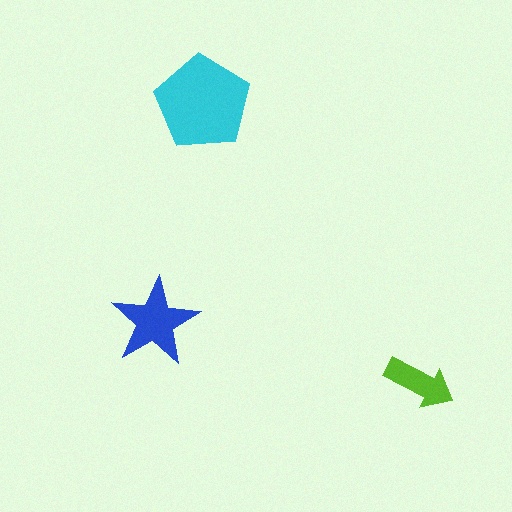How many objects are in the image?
There are 3 objects in the image.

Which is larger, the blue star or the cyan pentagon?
The cyan pentagon.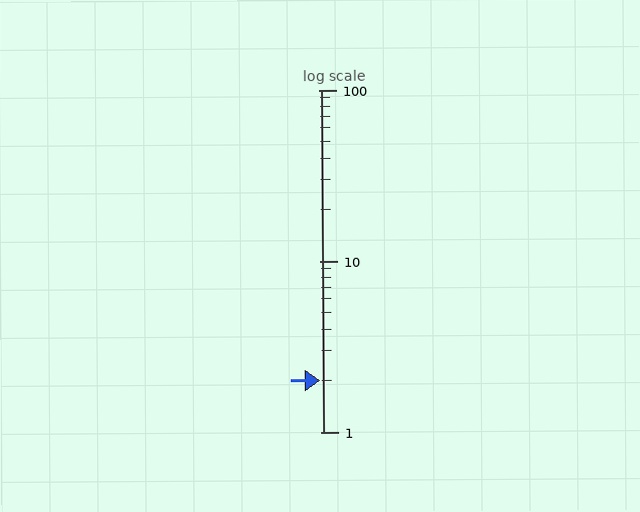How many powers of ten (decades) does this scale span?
The scale spans 2 decades, from 1 to 100.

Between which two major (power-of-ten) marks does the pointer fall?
The pointer is between 1 and 10.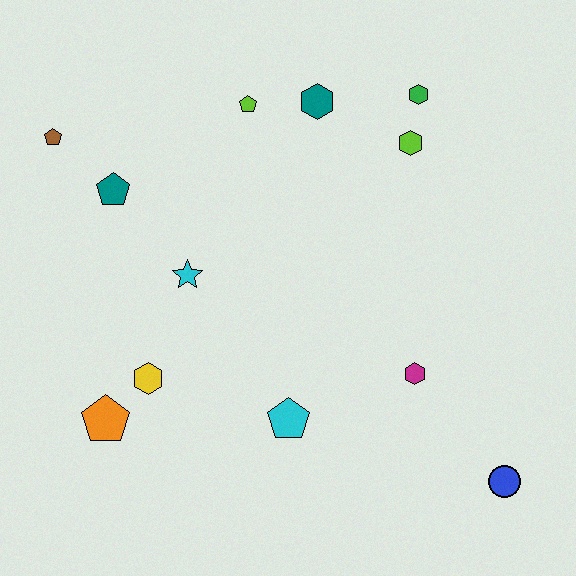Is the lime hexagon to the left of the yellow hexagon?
No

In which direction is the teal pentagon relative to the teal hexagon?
The teal pentagon is to the left of the teal hexagon.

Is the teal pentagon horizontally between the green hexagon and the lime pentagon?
No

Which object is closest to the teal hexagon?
The lime pentagon is closest to the teal hexagon.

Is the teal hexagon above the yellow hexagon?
Yes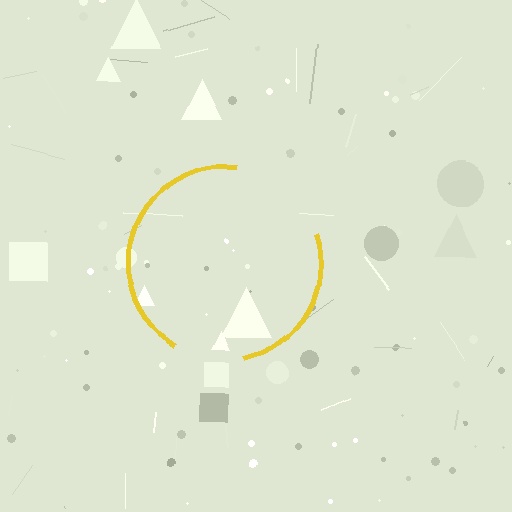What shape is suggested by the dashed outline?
The dashed outline suggests a circle.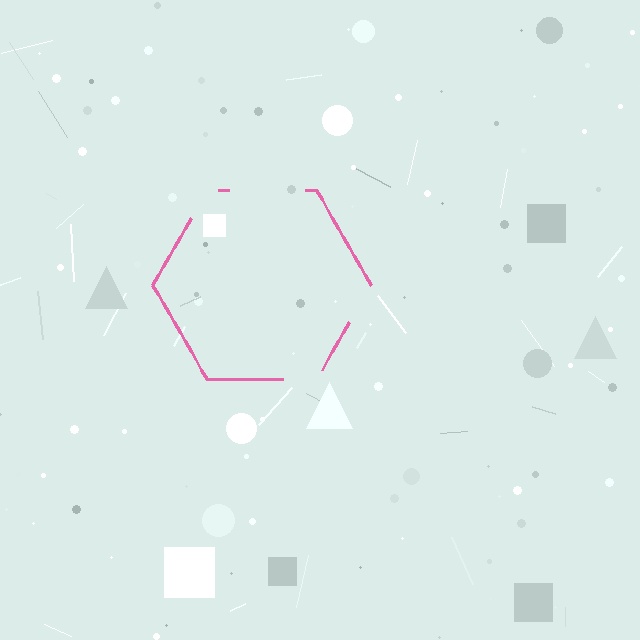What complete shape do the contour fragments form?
The contour fragments form a hexagon.